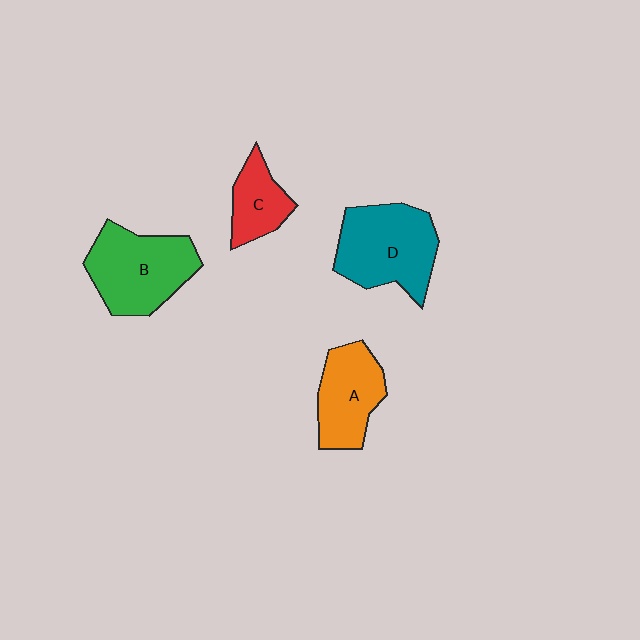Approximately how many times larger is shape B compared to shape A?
Approximately 1.3 times.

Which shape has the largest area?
Shape D (teal).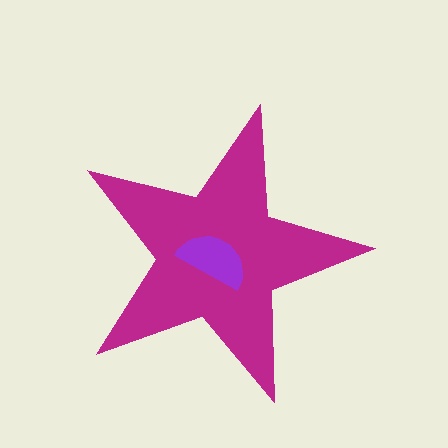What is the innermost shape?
The purple semicircle.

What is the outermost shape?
The magenta star.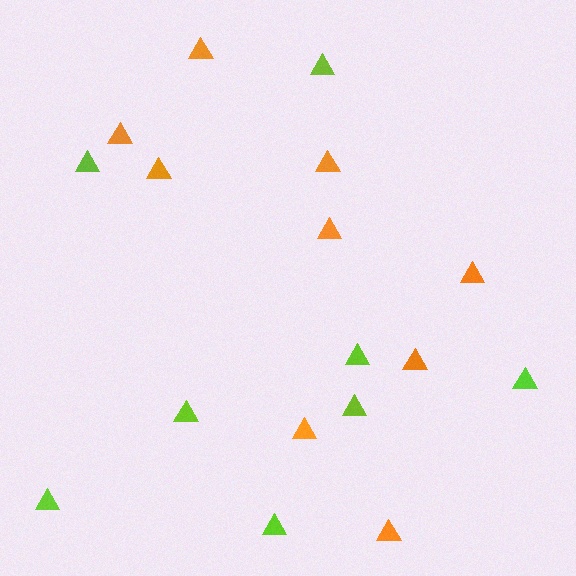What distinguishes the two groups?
There are 2 groups: one group of lime triangles (8) and one group of orange triangles (9).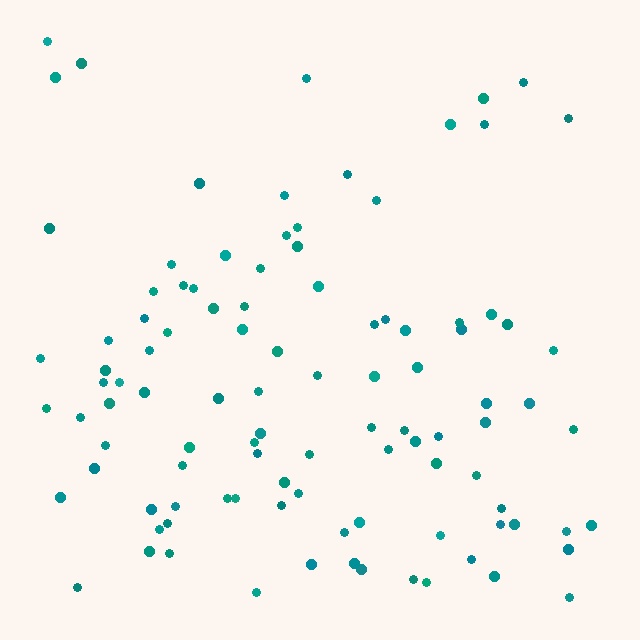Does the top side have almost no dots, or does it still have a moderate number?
Still a moderate number, just noticeably fewer than the bottom.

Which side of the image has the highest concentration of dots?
The bottom.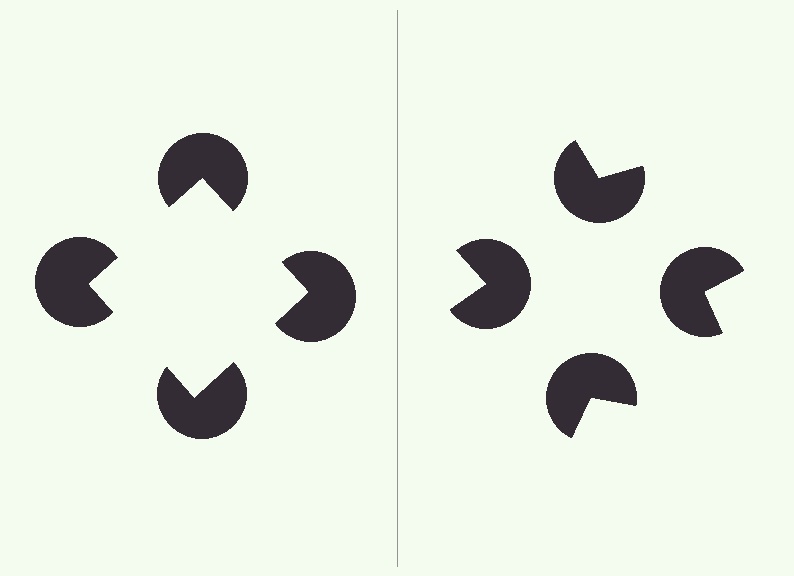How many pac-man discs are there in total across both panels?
8 — 4 on each side.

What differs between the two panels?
The pac-man discs are positioned identically on both sides; only the wedge orientations differ. On the left they align to a square; on the right they are misaligned.